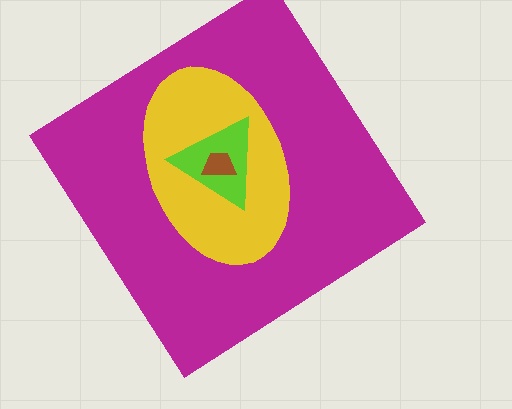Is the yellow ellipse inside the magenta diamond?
Yes.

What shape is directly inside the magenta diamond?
The yellow ellipse.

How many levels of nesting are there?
4.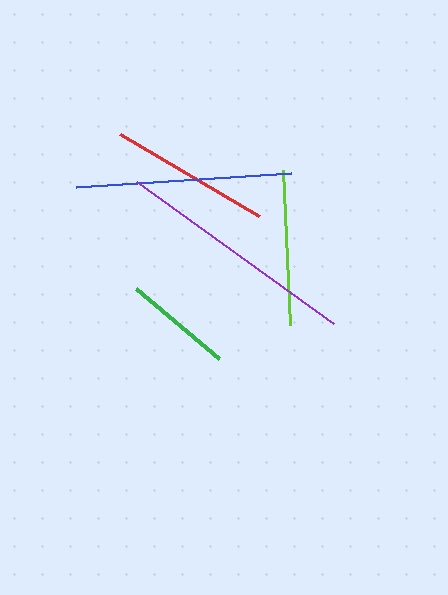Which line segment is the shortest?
The green line is the shortest at approximately 109 pixels.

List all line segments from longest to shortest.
From longest to shortest: purple, blue, red, lime, green.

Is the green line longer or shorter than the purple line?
The purple line is longer than the green line.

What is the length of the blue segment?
The blue segment is approximately 215 pixels long.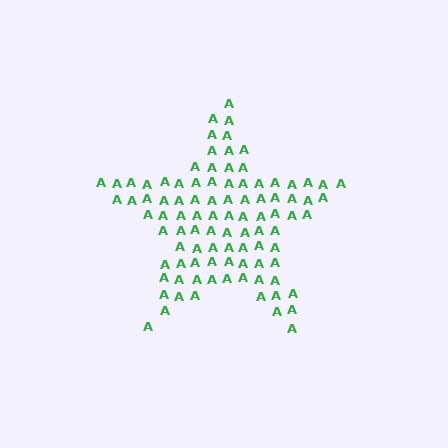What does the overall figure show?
The overall figure shows a star.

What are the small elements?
The small elements are letter A's.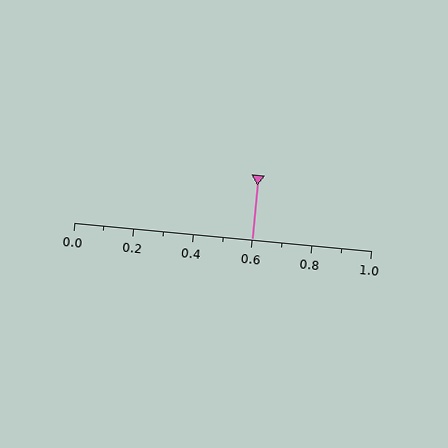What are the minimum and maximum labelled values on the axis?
The axis runs from 0.0 to 1.0.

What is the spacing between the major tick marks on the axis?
The major ticks are spaced 0.2 apart.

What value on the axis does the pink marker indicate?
The marker indicates approximately 0.6.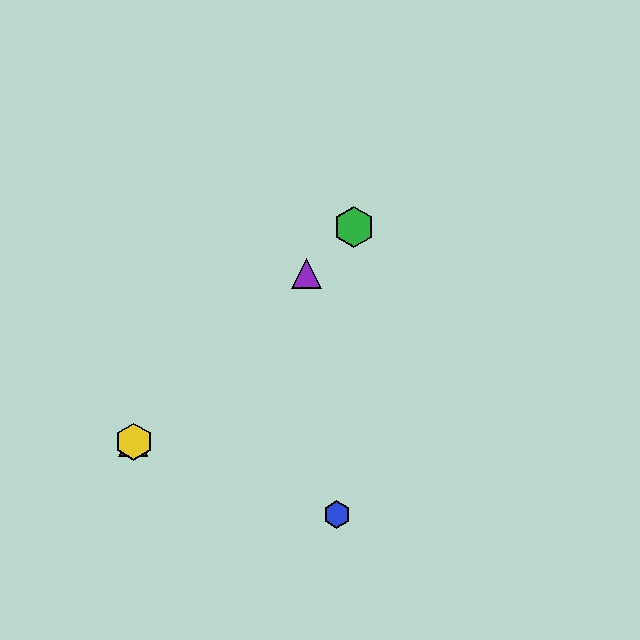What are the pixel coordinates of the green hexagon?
The green hexagon is at (354, 227).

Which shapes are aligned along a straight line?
The red triangle, the green hexagon, the yellow hexagon, the purple triangle are aligned along a straight line.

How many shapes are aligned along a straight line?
4 shapes (the red triangle, the green hexagon, the yellow hexagon, the purple triangle) are aligned along a straight line.